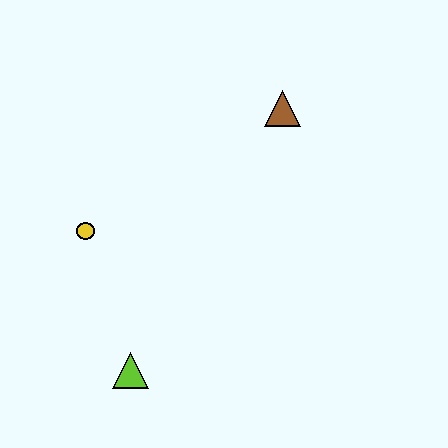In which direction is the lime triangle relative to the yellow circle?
The lime triangle is below the yellow circle.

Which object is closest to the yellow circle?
The lime triangle is closest to the yellow circle.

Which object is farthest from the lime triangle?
The brown triangle is farthest from the lime triangle.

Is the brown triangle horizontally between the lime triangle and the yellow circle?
No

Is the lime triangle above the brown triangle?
No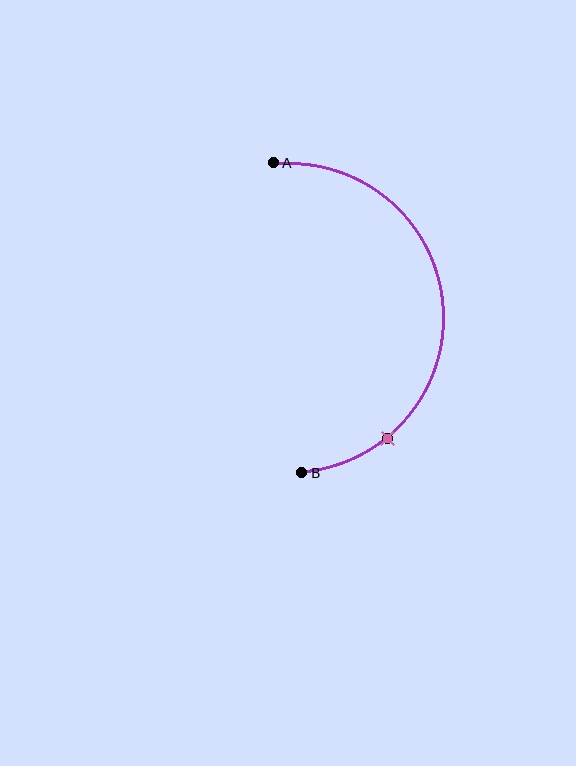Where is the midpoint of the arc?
The arc midpoint is the point on the curve farthest from the straight line joining A and B. It sits to the right of that line.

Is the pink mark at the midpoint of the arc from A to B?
No. The pink mark lies on the arc but is closer to endpoint B. The arc midpoint would be at the point on the curve equidistant along the arc from both A and B.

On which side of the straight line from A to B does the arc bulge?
The arc bulges to the right of the straight line connecting A and B.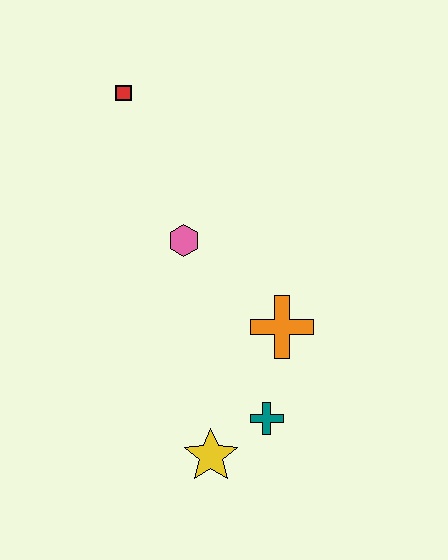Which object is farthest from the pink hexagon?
The yellow star is farthest from the pink hexagon.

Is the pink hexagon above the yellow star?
Yes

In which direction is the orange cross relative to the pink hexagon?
The orange cross is to the right of the pink hexagon.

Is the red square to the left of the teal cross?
Yes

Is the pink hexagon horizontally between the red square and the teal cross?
Yes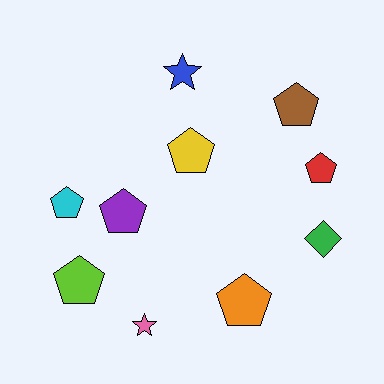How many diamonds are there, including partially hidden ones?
There is 1 diamond.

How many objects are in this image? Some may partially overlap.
There are 10 objects.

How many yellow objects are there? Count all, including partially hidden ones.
There is 1 yellow object.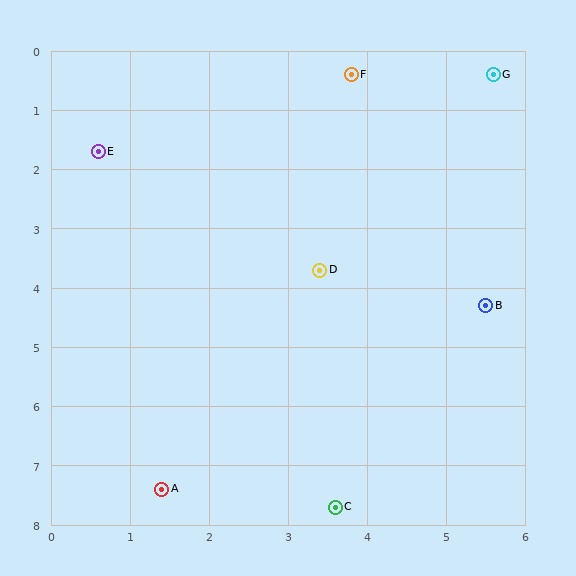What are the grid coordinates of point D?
Point D is at approximately (3.4, 3.7).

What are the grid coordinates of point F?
Point F is at approximately (3.8, 0.4).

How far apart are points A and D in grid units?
Points A and D are about 4.2 grid units apart.